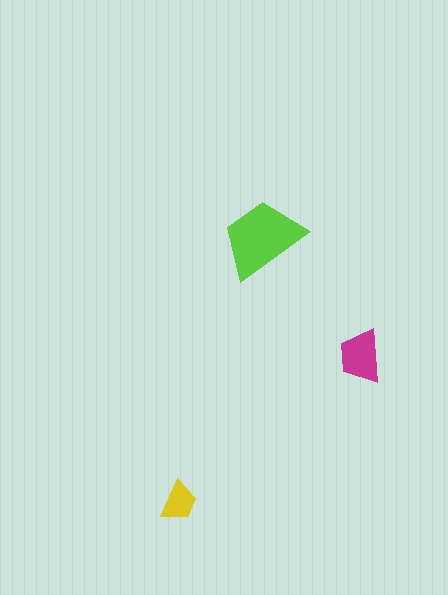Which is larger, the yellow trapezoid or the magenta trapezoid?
The magenta one.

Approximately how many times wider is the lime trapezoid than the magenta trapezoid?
About 1.5 times wider.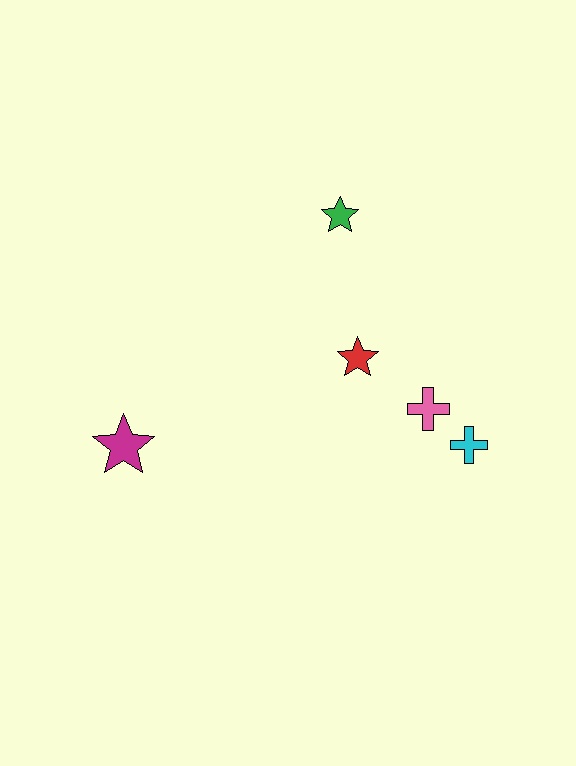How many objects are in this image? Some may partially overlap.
There are 5 objects.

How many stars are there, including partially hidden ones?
There are 3 stars.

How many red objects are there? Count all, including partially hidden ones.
There is 1 red object.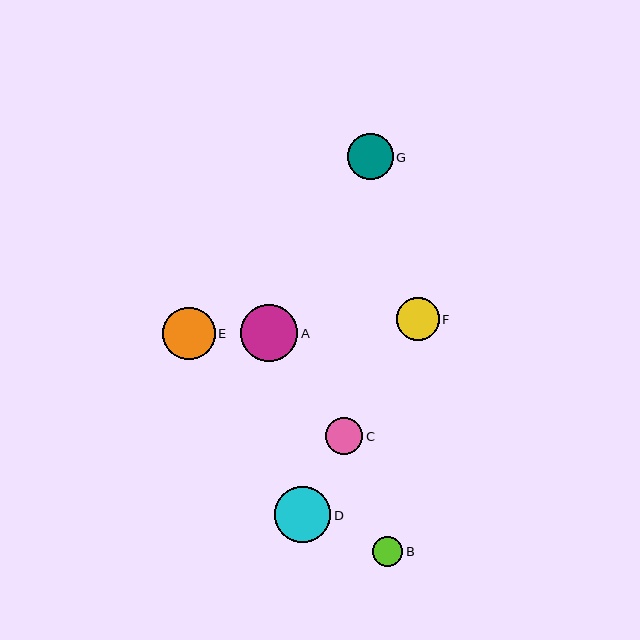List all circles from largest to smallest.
From largest to smallest: A, D, E, G, F, C, B.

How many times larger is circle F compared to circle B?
Circle F is approximately 1.4 times the size of circle B.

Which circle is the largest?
Circle A is the largest with a size of approximately 57 pixels.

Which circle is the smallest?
Circle B is the smallest with a size of approximately 30 pixels.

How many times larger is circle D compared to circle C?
Circle D is approximately 1.5 times the size of circle C.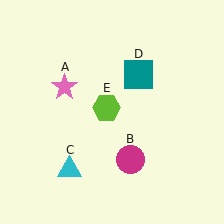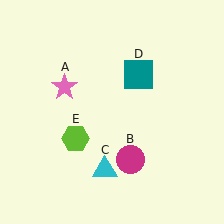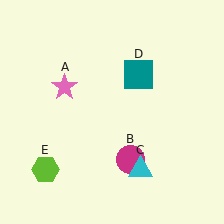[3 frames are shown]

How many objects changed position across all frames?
2 objects changed position: cyan triangle (object C), lime hexagon (object E).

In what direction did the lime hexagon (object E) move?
The lime hexagon (object E) moved down and to the left.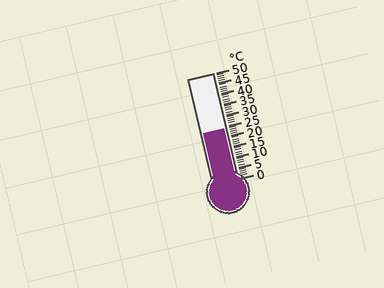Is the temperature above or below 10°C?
The temperature is above 10°C.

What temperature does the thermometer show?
The thermometer shows approximately 24°C.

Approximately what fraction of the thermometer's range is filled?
The thermometer is filled to approximately 50% of its range.